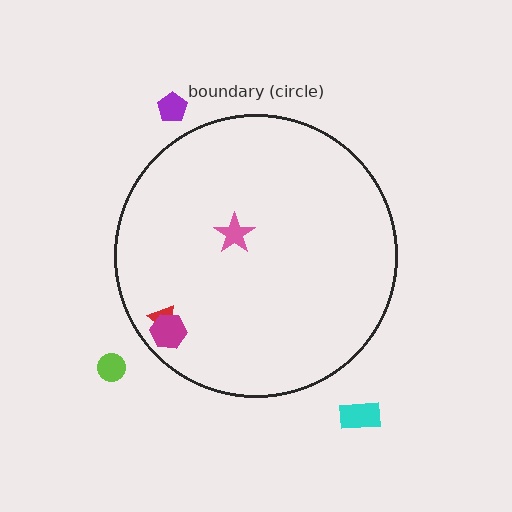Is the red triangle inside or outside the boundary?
Inside.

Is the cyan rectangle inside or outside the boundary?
Outside.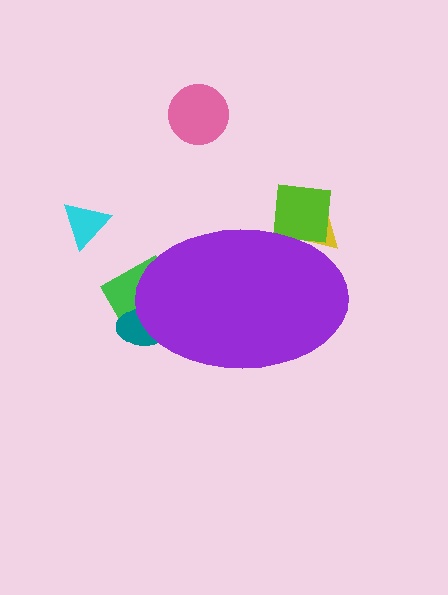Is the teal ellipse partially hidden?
Yes, the teal ellipse is partially hidden behind the purple ellipse.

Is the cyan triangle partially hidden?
No, the cyan triangle is fully visible.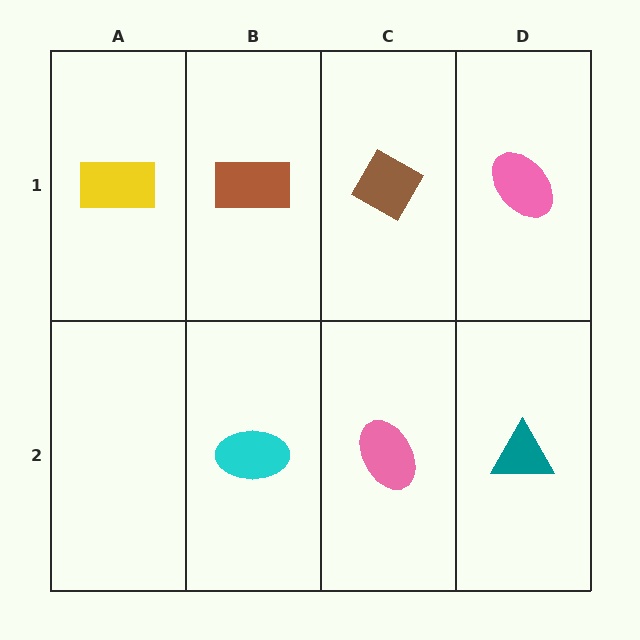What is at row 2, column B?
A cyan ellipse.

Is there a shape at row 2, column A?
No, that cell is empty.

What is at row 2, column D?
A teal triangle.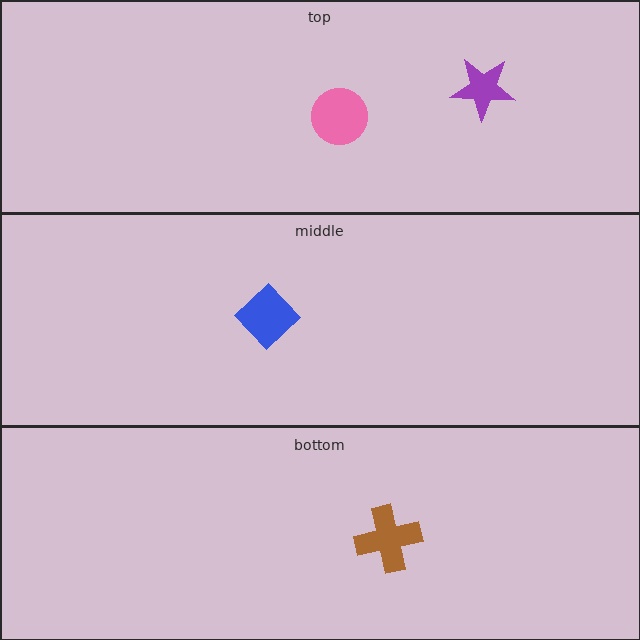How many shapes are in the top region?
2.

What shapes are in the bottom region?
The brown cross.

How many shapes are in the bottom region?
1.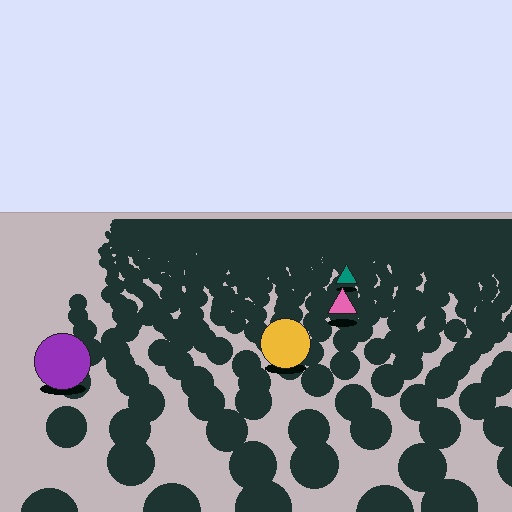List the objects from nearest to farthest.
From nearest to farthest: the purple circle, the yellow circle, the pink triangle, the teal triangle.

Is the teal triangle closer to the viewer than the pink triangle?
No. The pink triangle is closer — you can tell from the texture gradient: the ground texture is coarser near it.